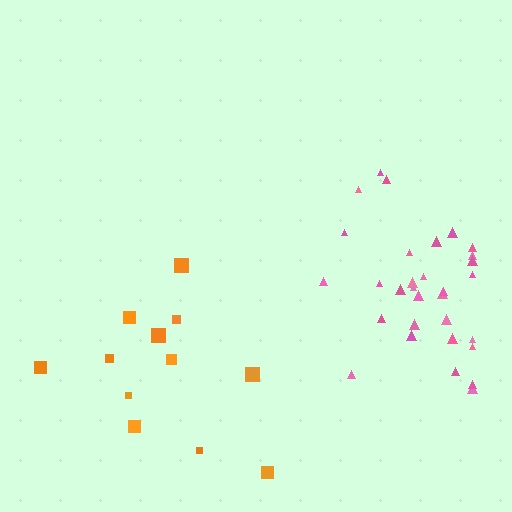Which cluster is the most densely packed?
Pink.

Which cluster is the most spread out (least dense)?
Orange.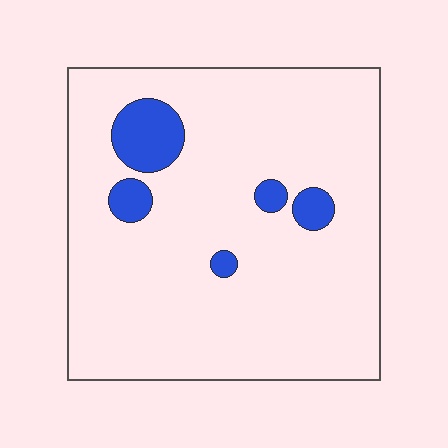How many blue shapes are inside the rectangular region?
5.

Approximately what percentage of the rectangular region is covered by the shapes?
Approximately 10%.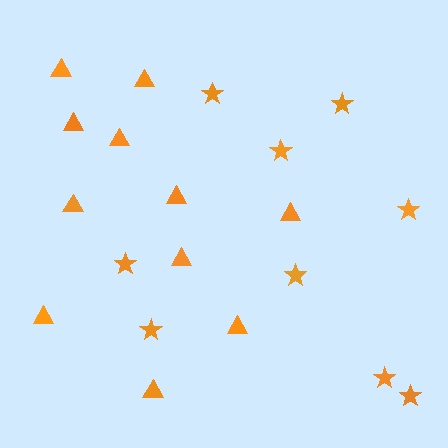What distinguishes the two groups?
There are 2 groups: one group of triangles (11) and one group of stars (9).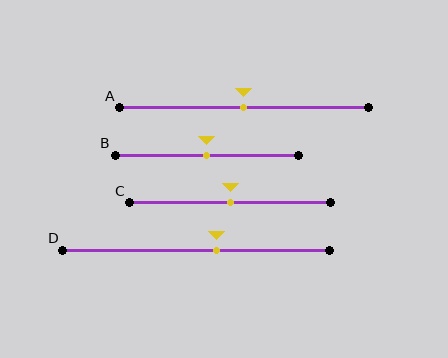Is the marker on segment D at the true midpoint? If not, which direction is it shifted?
No, the marker on segment D is shifted to the right by about 8% of the segment length.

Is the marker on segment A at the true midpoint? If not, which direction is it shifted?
Yes, the marker on segment A is at the true midpoint.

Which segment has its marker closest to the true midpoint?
Segment A has its marker closest to the true midpoint.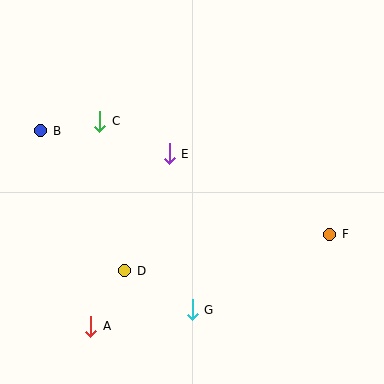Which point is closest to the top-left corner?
Point B is closest to the top-left corner.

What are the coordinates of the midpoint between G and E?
The midpoint between G and E is at (181, 232).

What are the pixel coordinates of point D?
Point D is at (125, 271).